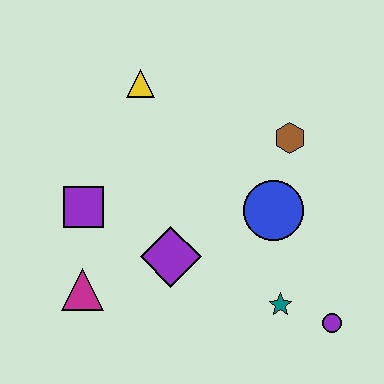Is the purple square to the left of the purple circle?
Yes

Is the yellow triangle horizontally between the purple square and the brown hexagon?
Yes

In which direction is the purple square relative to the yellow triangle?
The purple square is below the yellow triangle.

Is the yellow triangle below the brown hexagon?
No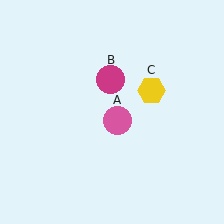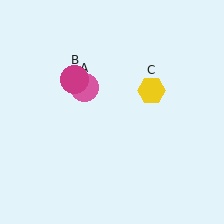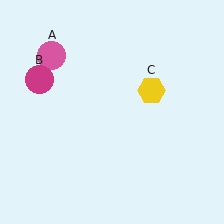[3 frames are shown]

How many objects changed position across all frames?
2 objects changed position: pink circle (object A), magenta circle (object B).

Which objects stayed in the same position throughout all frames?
Yellow hexagon (object C) remained stationary.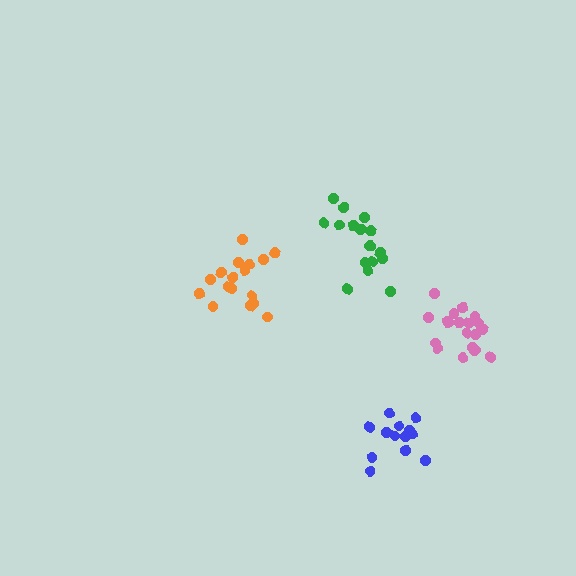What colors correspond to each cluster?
The clusters are colored: green, orange, blue, pink.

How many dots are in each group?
Group 1: 17 dots, Group 2: 17 dots, Group 3: 13 dots, Group 4: 19 dots (66 total).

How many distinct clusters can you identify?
There are 4 distinct clusters.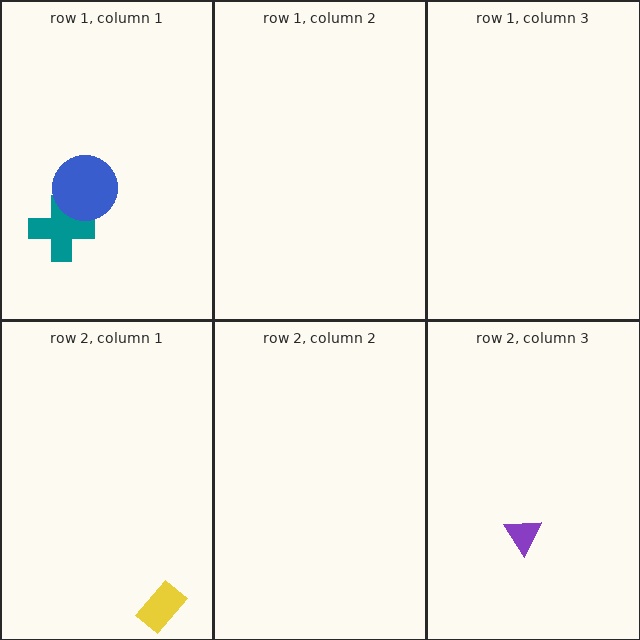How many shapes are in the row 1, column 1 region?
2.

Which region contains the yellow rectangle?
The row 2, column 1 region.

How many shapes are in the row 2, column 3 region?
1.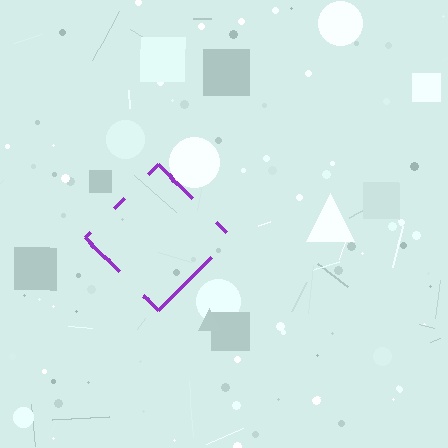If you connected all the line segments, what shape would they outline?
They would outline a diamond.